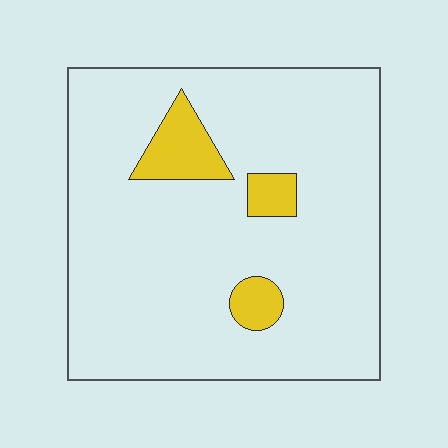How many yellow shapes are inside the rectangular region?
3.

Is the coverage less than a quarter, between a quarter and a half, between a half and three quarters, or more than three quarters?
Less than a quarter.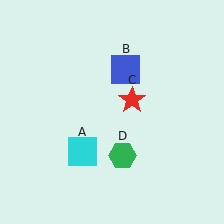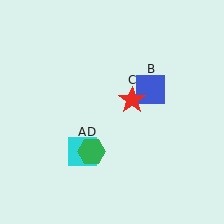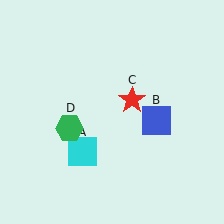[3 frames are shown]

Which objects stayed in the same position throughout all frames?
Cyan square (object A) and red star (object C) remained stationary.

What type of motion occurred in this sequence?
The blue square (object B), green hexagon (object D) rotated clockwise around the center of the scene.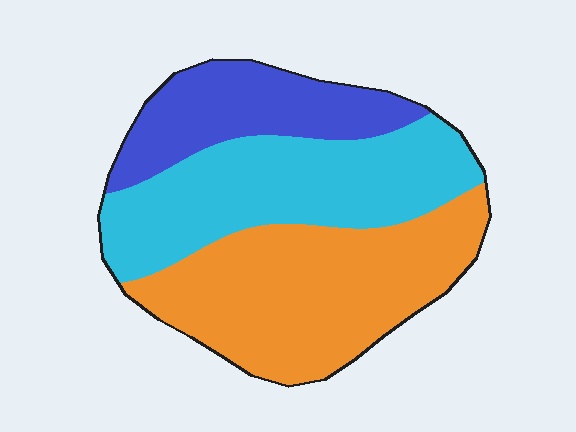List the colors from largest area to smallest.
From largest to smallest: orange, cyan, blue.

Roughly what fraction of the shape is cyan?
Cyan takes up about three eighths (3/8) of the shape.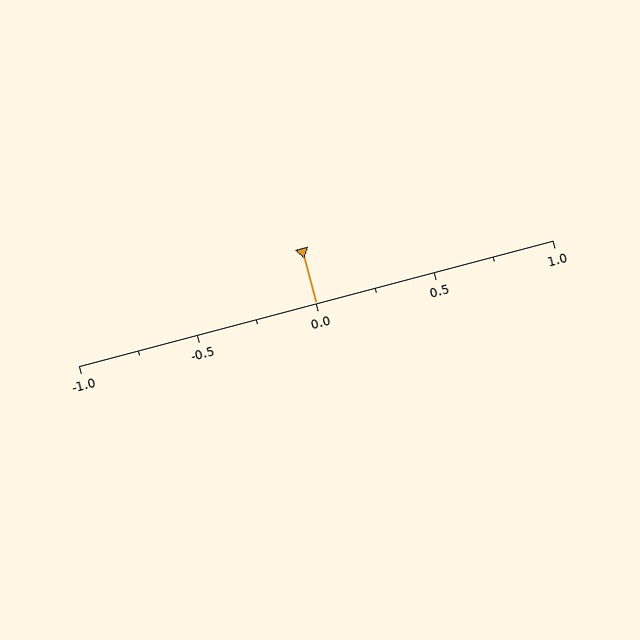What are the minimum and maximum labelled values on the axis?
The axis runs from -1.0 to 1.0.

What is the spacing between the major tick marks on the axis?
The major ticks are spaced 0.5 apart.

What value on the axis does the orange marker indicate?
The marker indicates approximately 0.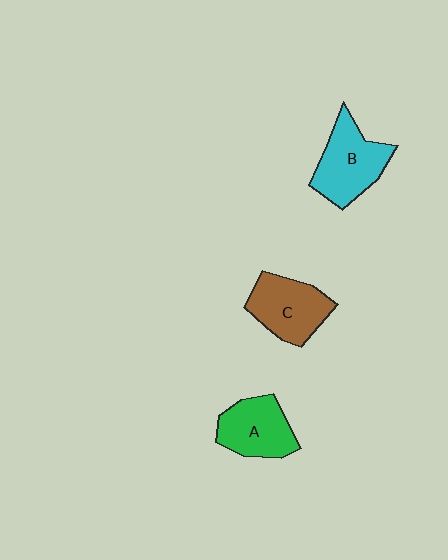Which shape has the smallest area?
Shape A (green).